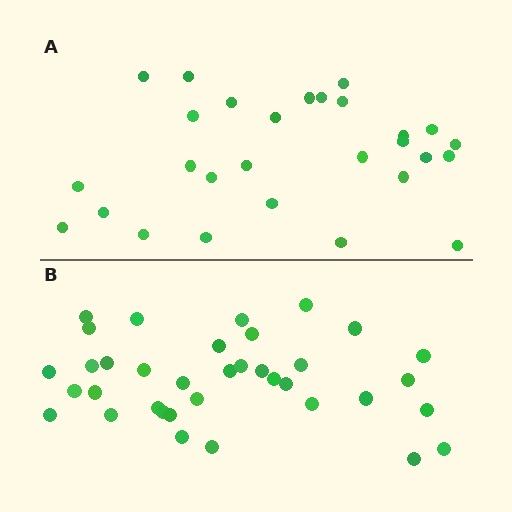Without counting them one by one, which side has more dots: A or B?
Region B (the bottom region) has more dots.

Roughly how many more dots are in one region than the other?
Region B has roughly 8 or so more dots than region A.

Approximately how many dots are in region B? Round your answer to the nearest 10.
About 40 dots. (The exact count is 36, which rounds to 40.)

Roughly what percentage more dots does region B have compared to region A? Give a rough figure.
About 30% more.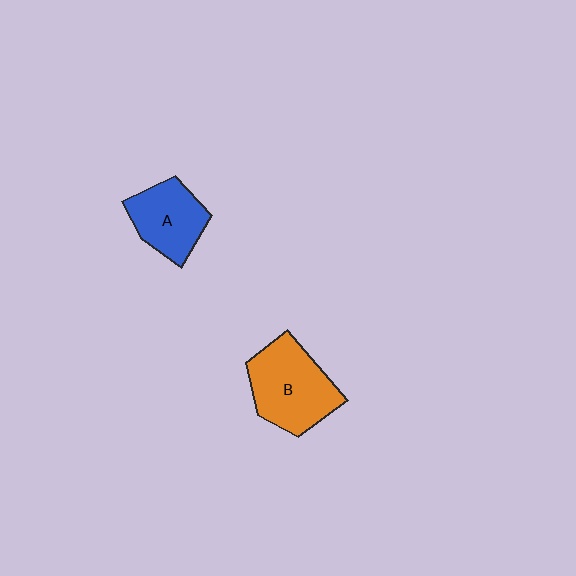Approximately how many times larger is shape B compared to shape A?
Approximately 1.4 times.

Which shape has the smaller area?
Shape A (blue).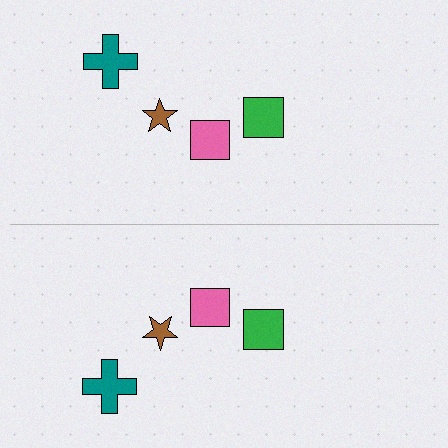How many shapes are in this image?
There are 8 shapes in this image.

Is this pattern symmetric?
Yes, this pattern has bilateral (reflection) symmetry.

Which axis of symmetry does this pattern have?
The pattern has a horizontal axis of symmetry running through the center of the image.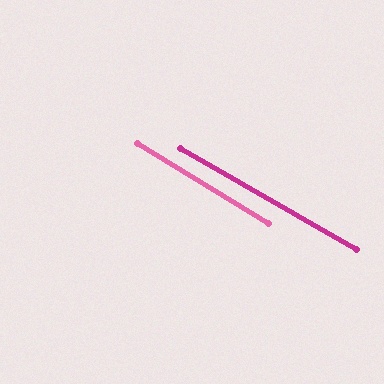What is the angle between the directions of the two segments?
Approximately 2 degrees.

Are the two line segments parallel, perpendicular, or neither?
Parallel — their directions differ by only 1.8°.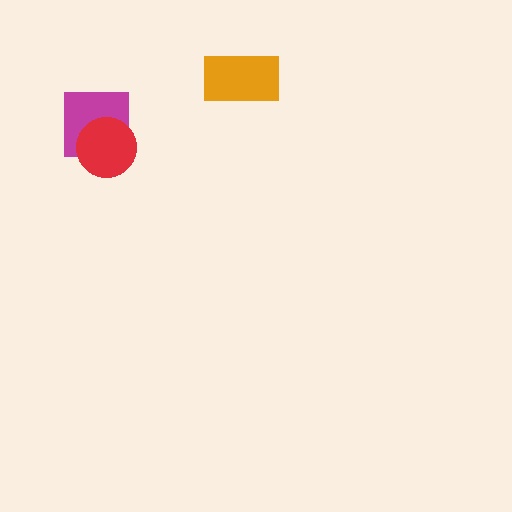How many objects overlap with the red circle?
1 object overlaps with the red circle.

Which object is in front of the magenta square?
The red circle is in front of the magenta square.